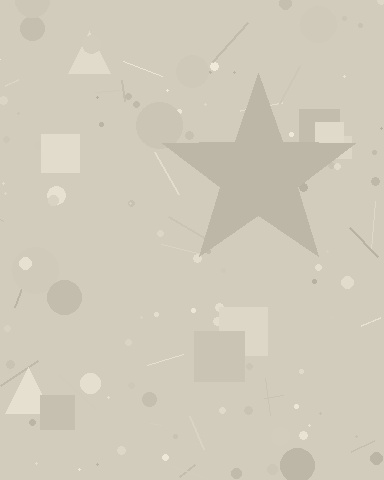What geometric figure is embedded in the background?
A star is embedded in the background.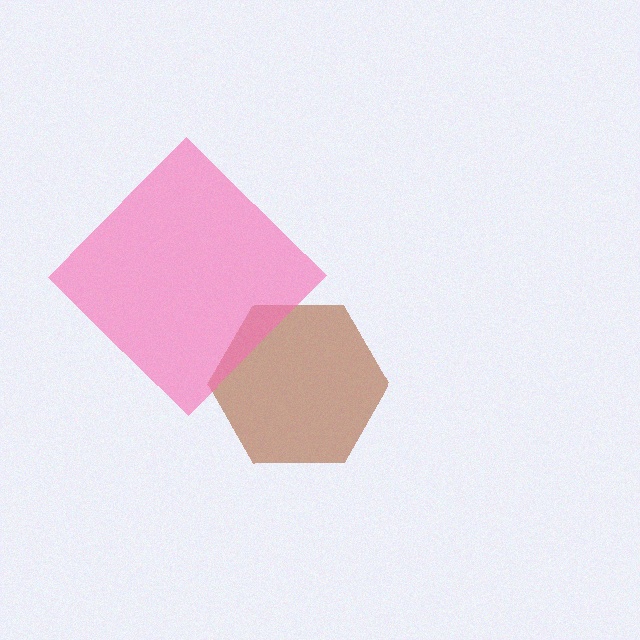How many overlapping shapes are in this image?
There are 2 overlapping shapes in the image.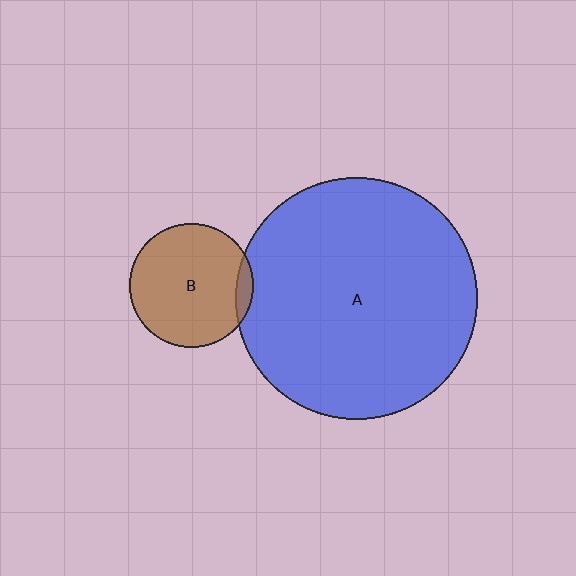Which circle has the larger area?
Circle A (blue).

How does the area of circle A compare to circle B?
Approximately 3.8 times.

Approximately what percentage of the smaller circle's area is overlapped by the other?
Approximately 5%.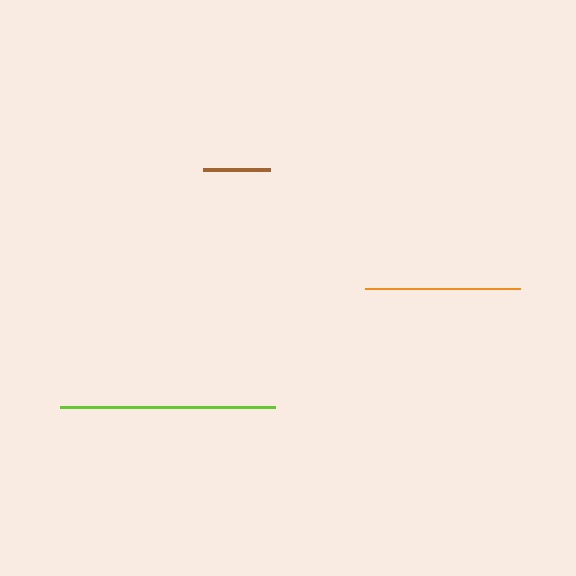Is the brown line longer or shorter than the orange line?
The orange line is longer than the brown line.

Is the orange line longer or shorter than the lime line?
The lime line is longer than the orange line.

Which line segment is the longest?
The lime line is the longest at approximately 215 pixels.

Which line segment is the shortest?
The brown line is the shortest at approximately 67 pixels.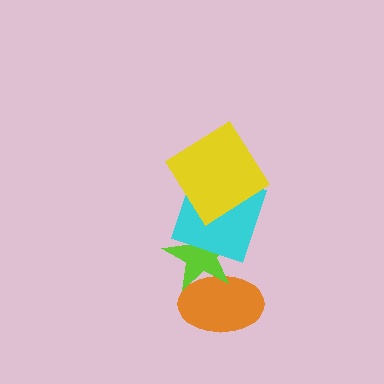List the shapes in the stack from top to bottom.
From top to bottom: the yellow diamond, the cyan square, the lime star, the orange ellipse.